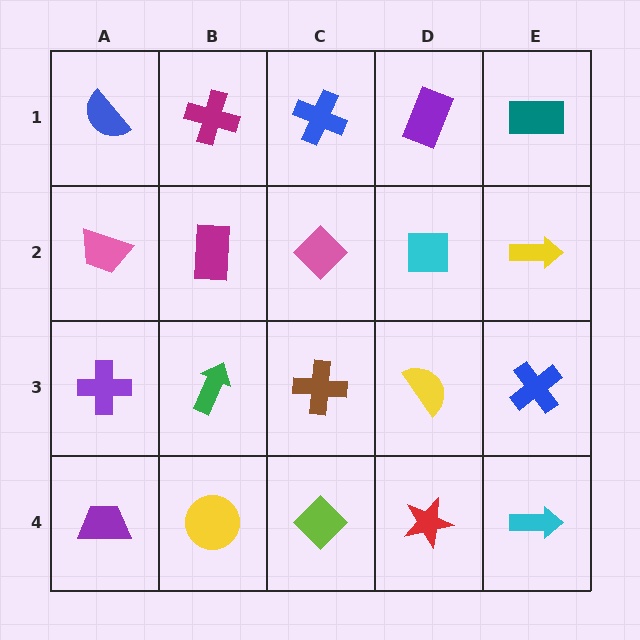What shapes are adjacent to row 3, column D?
A cyan square (row 2, column D), a red star (row 4, column D), a brown cross (row 3, column C), a blue cross (row 3, column E).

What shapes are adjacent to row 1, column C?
A pink diamond (row 2, column C), a magenta cross (row 1, column B), a purple rectangle (row 1, column D).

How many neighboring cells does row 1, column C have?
3.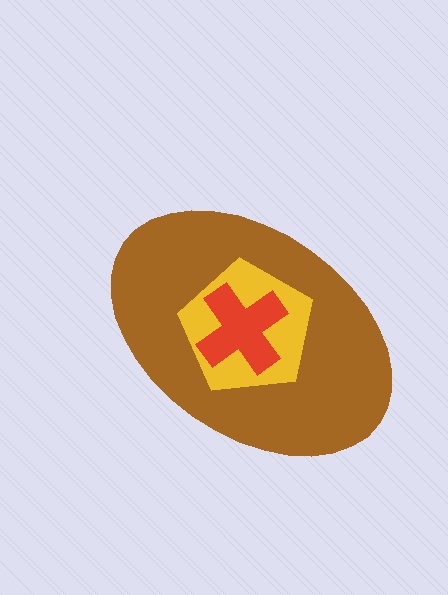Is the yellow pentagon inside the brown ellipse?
Yes.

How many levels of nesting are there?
3.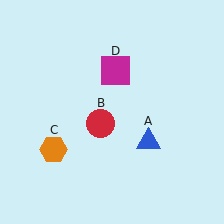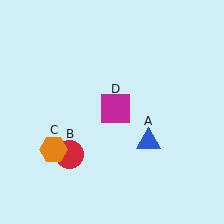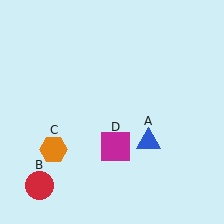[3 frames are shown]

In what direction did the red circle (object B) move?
The red circle (object B) moved down and to the left.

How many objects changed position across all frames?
2 objects changed position: red circle (object B), magenta square (object D).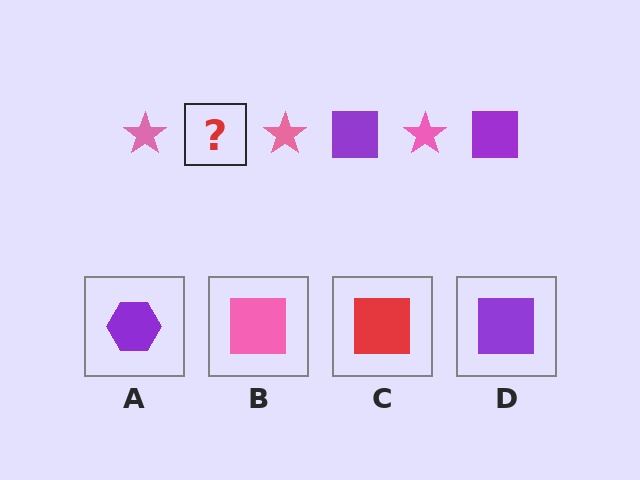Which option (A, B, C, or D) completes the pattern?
D.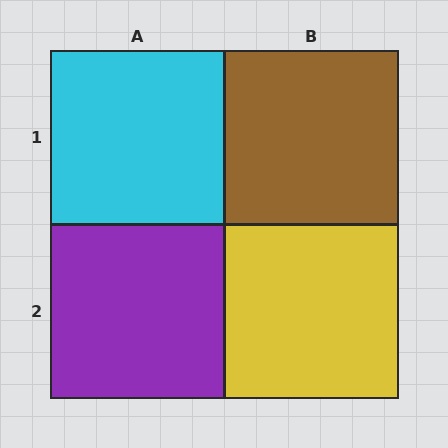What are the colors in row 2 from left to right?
Purple, yellow.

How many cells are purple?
1 cell is purple.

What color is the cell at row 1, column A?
Cyan.